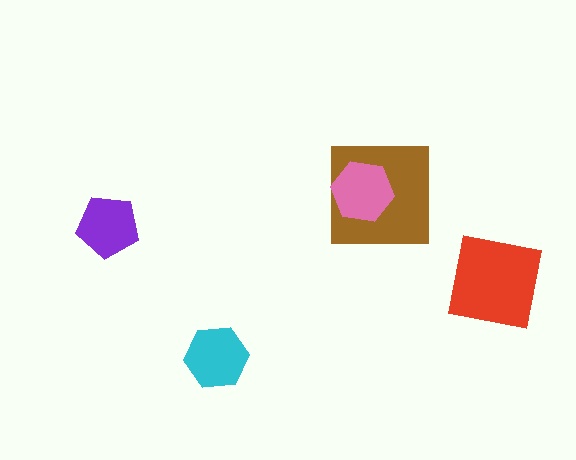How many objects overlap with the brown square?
1 object overlaps with the brown square.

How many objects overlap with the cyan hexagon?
0 objects overlap with the cyan hexagon.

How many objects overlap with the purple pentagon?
0 objects overlap with the purple pentagon.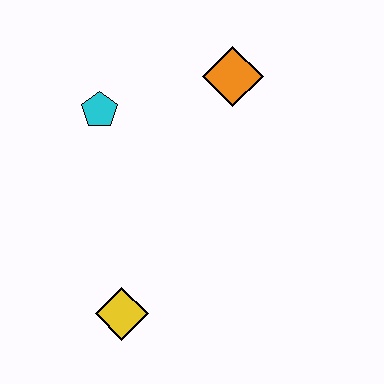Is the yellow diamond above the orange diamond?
No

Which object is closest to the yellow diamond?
The cyan pentagon is closest to the yellow diamond.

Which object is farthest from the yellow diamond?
The orange diamond is farthest from the yellow diamond.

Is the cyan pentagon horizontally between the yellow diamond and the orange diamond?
No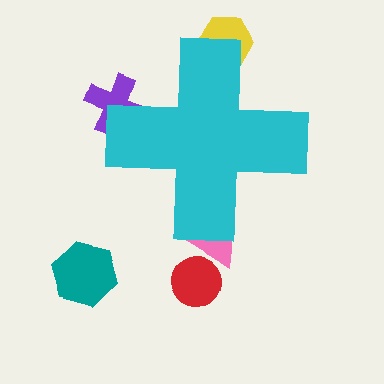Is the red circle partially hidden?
No, the red circle is fully visible.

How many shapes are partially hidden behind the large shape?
3 shapes are partially hidden.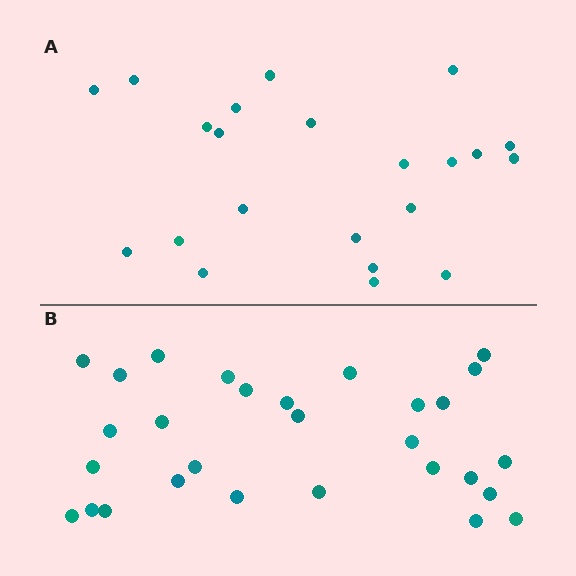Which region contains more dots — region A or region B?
Region B (the bottom region) has more dots.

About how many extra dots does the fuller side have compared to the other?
Region B has roughly 8 or so more dots than region A.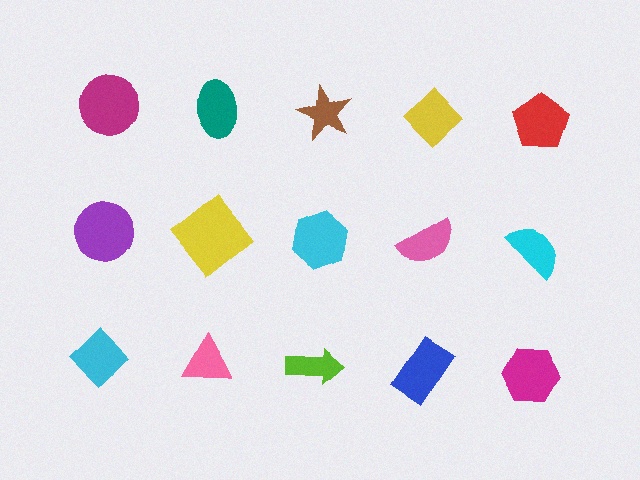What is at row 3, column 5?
A magenta hexagon.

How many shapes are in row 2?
5 shapes.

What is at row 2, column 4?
A pink semicircle.